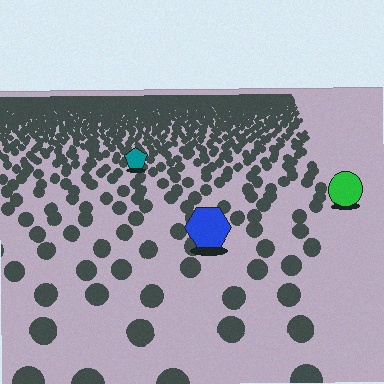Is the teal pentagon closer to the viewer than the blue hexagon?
No. The blue hexagon is closer — you can tell from the texture gradient: the ground texture is coarser near it.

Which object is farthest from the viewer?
The teal pentagon is farthest from the viewer. It appears smaller and the ground texture around it is denser.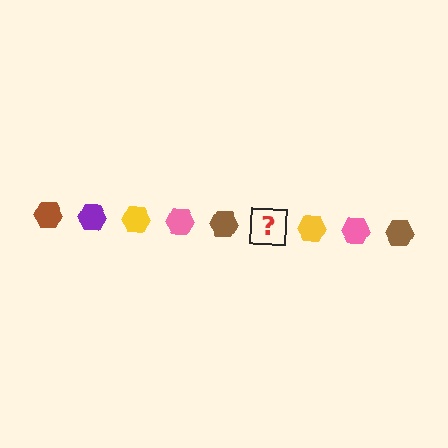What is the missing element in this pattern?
The missing element is a purple hexagon.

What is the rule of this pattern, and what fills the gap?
The rule is that the pattern cycles through brown, purple, yellow, pink hexagons. The gap should be filled with a purple hexagon.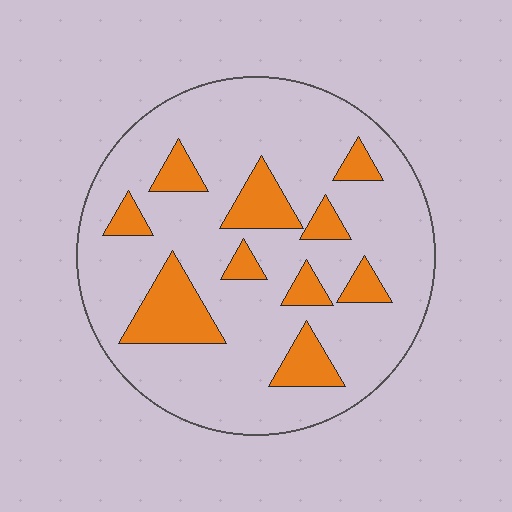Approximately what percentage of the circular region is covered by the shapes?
Approximately 20%.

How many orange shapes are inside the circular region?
10.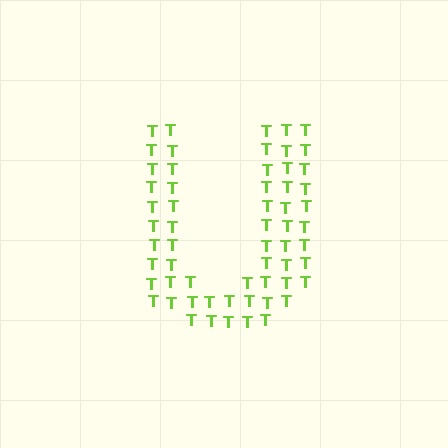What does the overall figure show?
The overall figure shows the letter U.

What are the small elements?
The small elements are letter T's.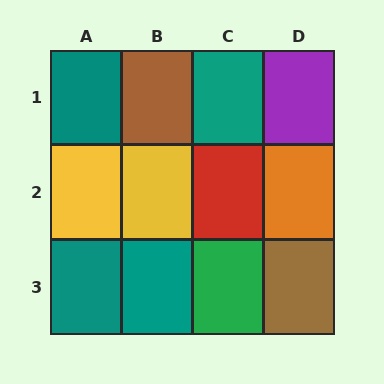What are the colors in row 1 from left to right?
Teal, brown, teal, purple.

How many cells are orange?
1 cell is orange.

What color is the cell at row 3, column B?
Teal.